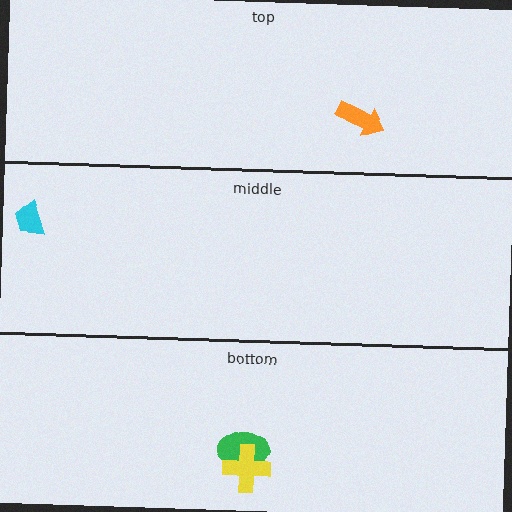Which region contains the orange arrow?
The top region.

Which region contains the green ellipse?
The bottom region.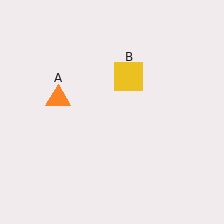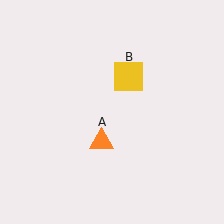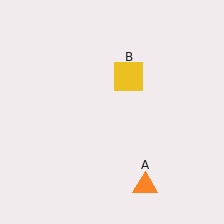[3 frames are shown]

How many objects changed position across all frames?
1 object changed position: orange triangle (object A).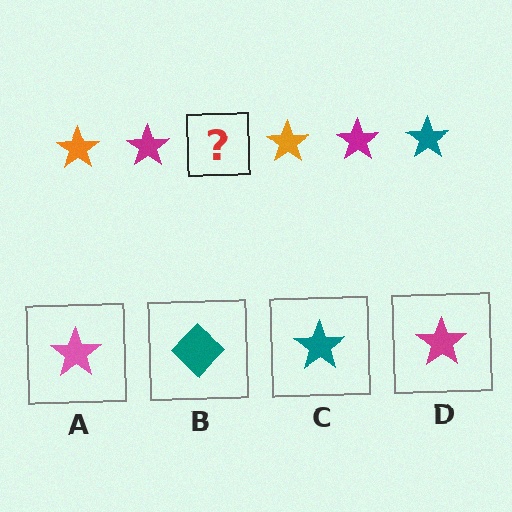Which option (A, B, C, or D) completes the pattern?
C.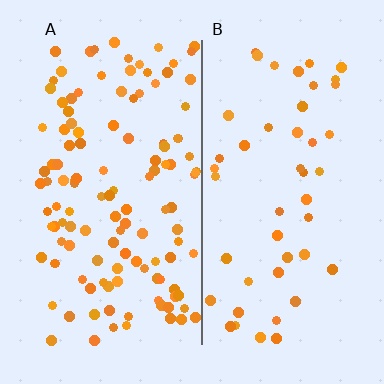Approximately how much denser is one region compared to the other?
Approximately 2.6× — region A over region B.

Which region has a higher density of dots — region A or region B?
A (the left).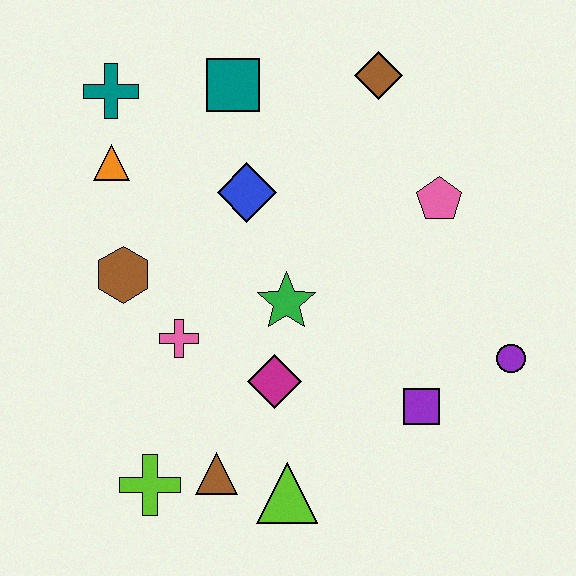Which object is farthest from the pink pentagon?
The lime cross is farthest from the pink pentagon.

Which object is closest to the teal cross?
The orange triangle is closest to the teal cross.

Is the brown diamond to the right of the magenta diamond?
Yes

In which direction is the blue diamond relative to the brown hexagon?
The blue diamond is to the right of the brown hexagon.